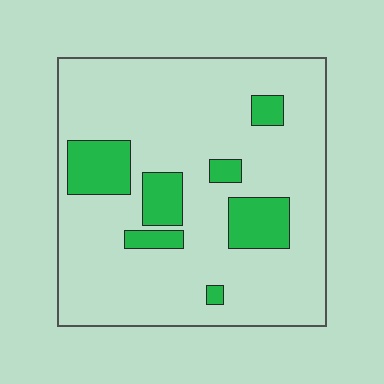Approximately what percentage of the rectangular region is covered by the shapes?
Approximately 15%.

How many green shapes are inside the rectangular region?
7.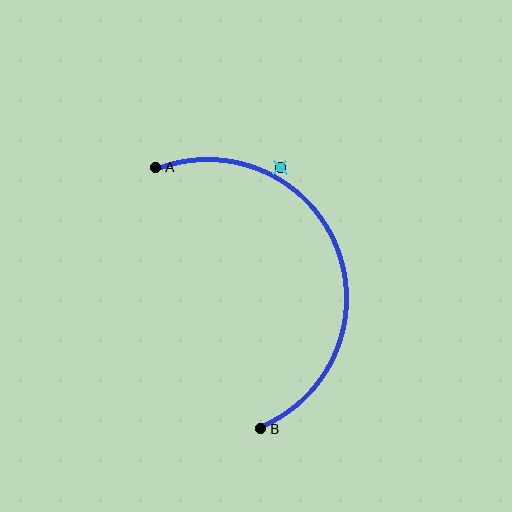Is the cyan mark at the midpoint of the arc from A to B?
No — the cyan mark does not lie on the arc at all. It sits slightly outside the curve.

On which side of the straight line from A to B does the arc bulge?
The arc bulges to the right of the straight line connecting A and B.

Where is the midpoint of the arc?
The arc midpoint is the point on the curve farthest from the straight line joining A and B. It sits to the right of that line.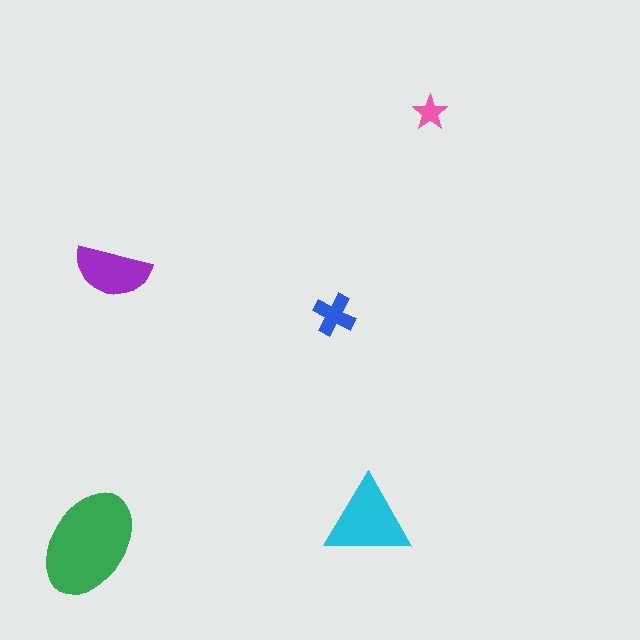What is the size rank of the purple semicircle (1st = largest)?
3rd.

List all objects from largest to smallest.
The green ellipse, the cyan triangle, the purple semicircle, the blue cross, the pink star.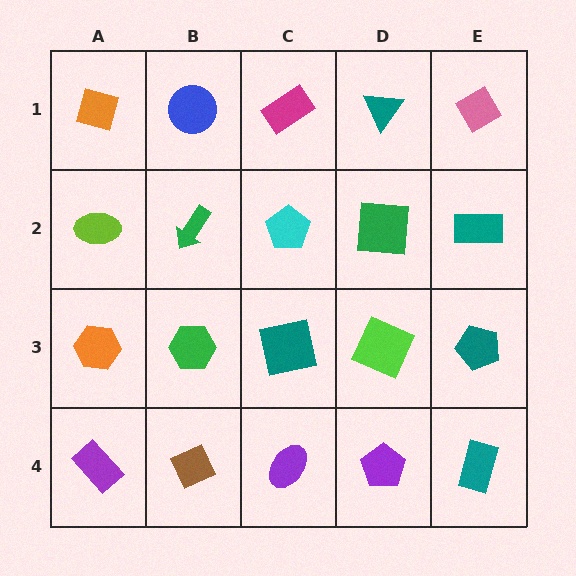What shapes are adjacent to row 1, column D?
A green square (row 2, column D), a magenta rectangle (row 1, column C), a pink diamond (row 1, column E).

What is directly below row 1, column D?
A green square.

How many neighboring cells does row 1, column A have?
2.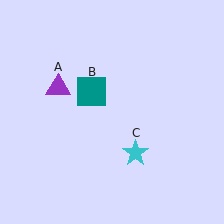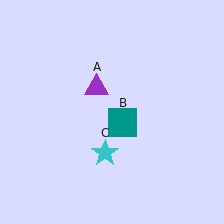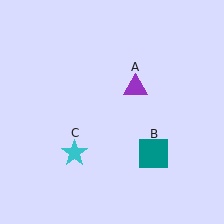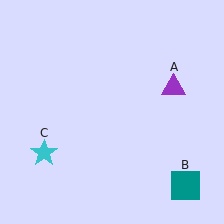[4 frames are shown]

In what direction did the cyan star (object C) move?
The cyan star (object C) moved left.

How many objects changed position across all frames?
3 objects changed position: purple triangle (object A), teal square (object B), cyan star (object C).